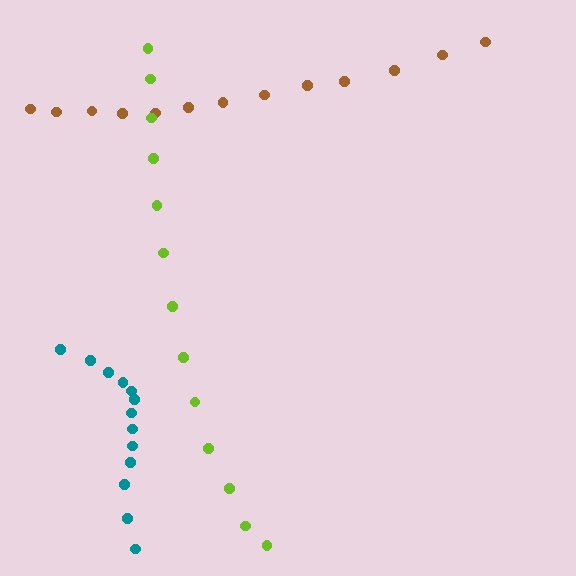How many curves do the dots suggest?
There are 3 distinct paths.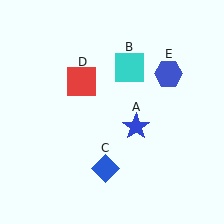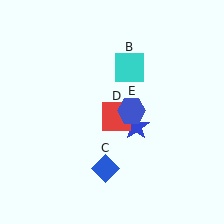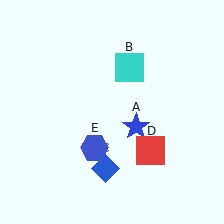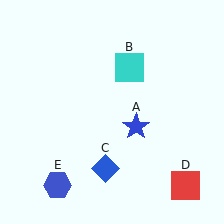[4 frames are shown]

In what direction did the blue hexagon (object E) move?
The blue hexagon (object E) moved down and to the left.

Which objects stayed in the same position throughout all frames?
Blue star (object A) and cyan square (object B) and blue diamond (object C) remained stationary.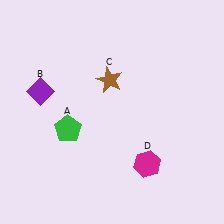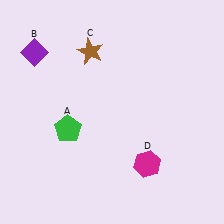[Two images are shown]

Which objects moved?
The objects that moved are: the purple diamond (B), the brown star (C).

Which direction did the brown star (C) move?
The brown star (C) moved up.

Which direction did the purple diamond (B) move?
The purple diamond (B) moved up.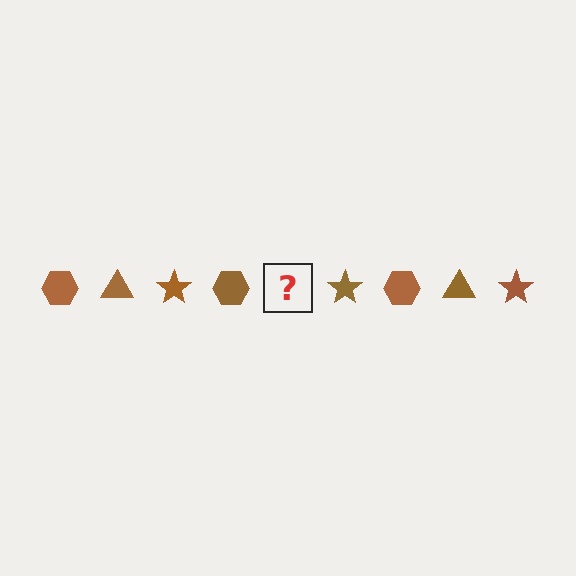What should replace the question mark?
The question mark should be replaced with a brown triangle.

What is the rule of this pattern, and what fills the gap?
The rule is that the pattern cycles through hexagon, triangle, star shapes in brown. The gap should be filled with a brown triangle.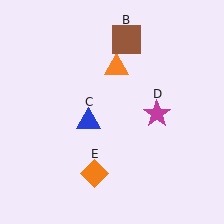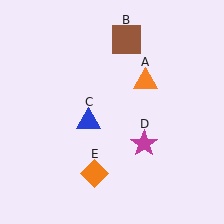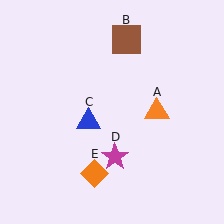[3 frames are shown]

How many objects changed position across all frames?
2 objects changed position: orange triangle (object A), magenta star (object D).